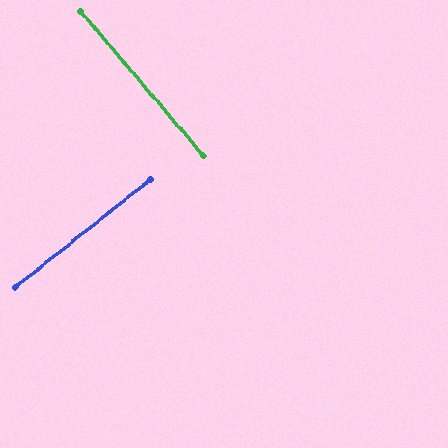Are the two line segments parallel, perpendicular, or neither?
Perpendicular — they meet at approximately 88°.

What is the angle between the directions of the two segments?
Approximately 88 degrees.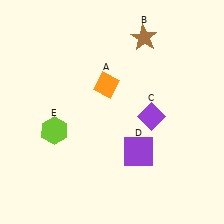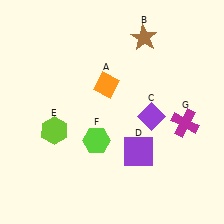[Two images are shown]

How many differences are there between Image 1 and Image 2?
There are 2 differences between the two images.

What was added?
A lime hexagon (F), a magenta cross (G) were added in Image 2.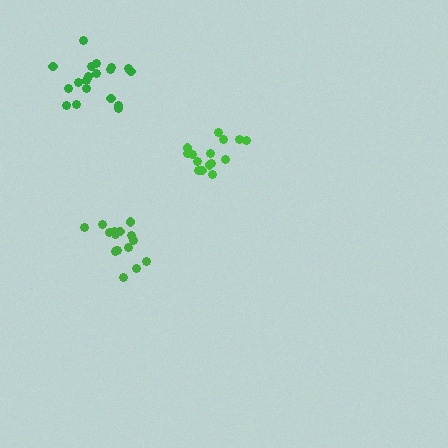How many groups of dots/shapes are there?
There are 3 groups.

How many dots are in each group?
Group 1: 19 dots, Group 2: 15 dots, Group 3: 16 dots (50 total).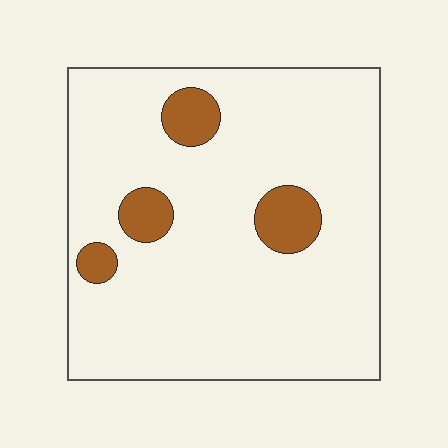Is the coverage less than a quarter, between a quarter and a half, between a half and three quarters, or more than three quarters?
Less than a quarter.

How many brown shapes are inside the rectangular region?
4.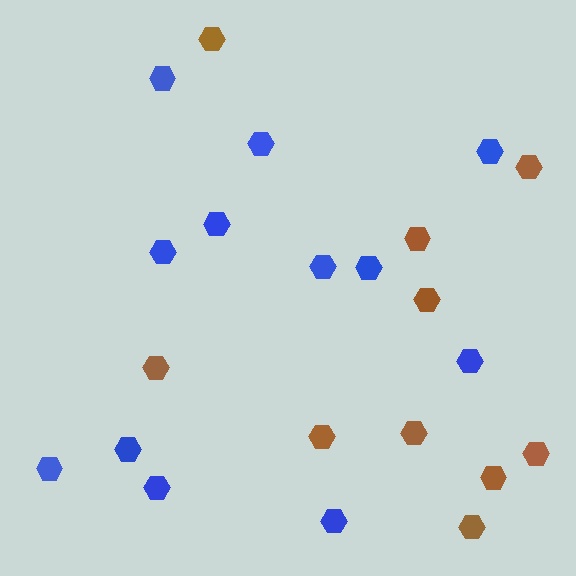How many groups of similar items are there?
There are 2 groups: one group of blue hexagons (12) and one group of brown hexagons (10).